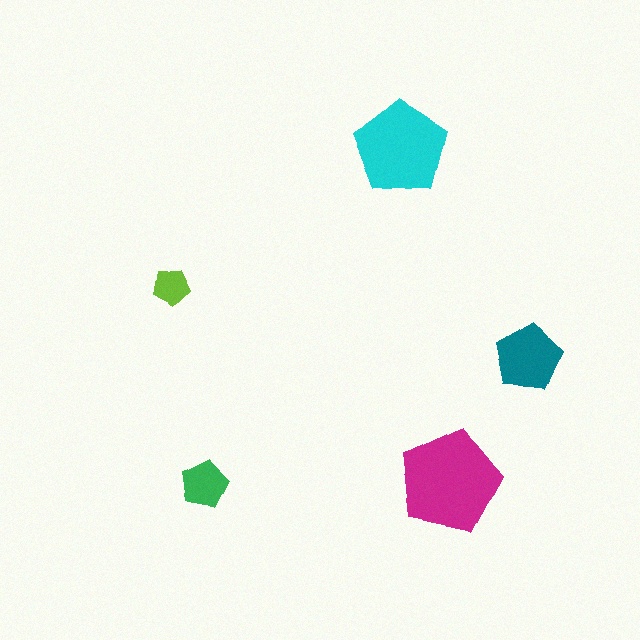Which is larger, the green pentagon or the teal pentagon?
The teal one.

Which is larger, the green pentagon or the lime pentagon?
The green one.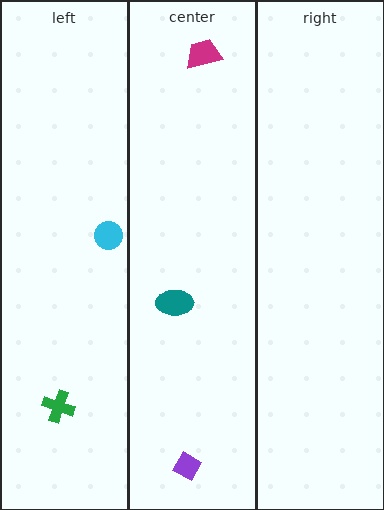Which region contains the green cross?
The left region.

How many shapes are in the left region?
2.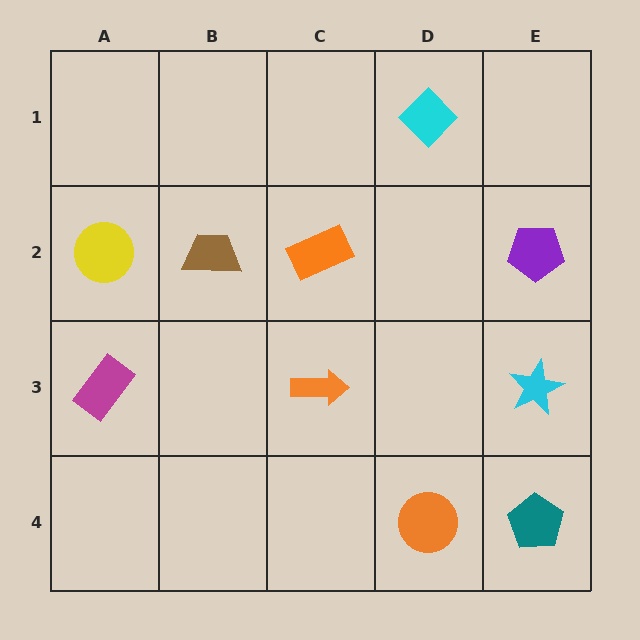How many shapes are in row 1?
1 shape.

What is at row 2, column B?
A brown trapezoid.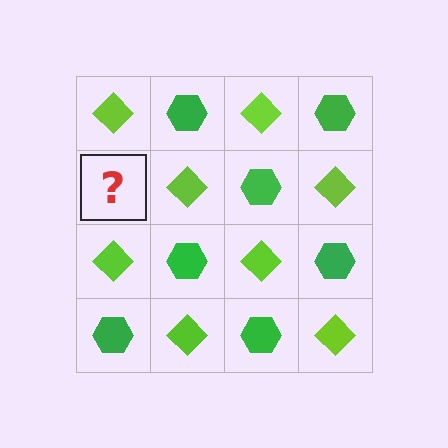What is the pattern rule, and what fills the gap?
The rule is that it alternates lime diamond and green hexagon in a checkerboard pattern. The gap should be filled with a green hexagon.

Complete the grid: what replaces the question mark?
The question mark should be replaced with a green hexagon.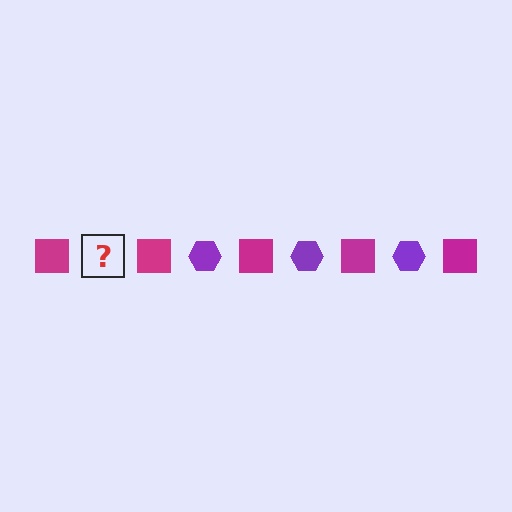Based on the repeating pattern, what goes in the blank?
The blank should be a purple hexagon.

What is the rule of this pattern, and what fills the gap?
The rule is that the pattern alternates between magenta square and purple hexagon. The gap should be filled with a purple hexagon.